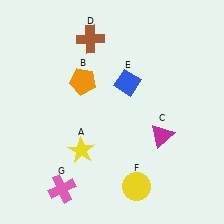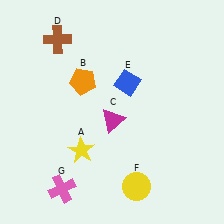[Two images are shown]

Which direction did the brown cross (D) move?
The brown cross (D) moved left.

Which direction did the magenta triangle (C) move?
The magenta triangle (C) moved left.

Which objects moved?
The objects that moved are: the magenta triangle (C), the brown cross (D).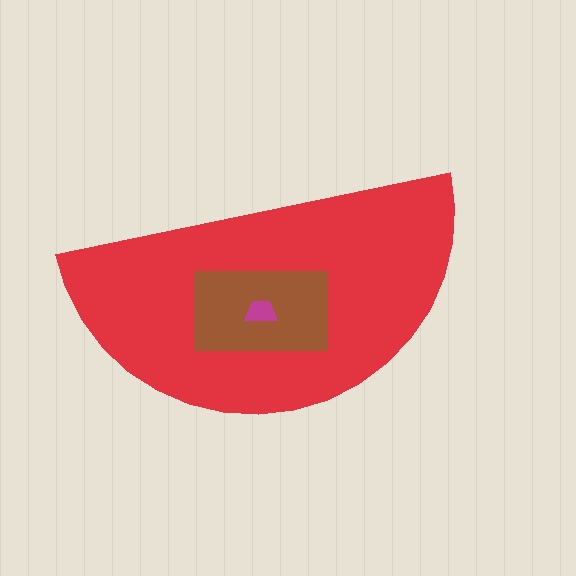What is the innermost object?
The magenta trapezoid.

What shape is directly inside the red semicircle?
The brown rectangle.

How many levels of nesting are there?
3.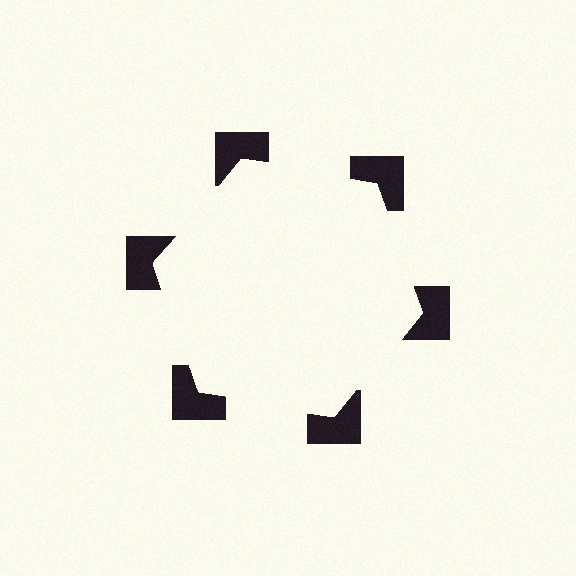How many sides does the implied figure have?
6 sides.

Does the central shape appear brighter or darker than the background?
It typically appears slightly brighter than the background, even though no actual brightness change is drawn.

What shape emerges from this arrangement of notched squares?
An illusory hexagon — its edges are inferred from the aligned wedge cuts in the notched squares, not physically drawn.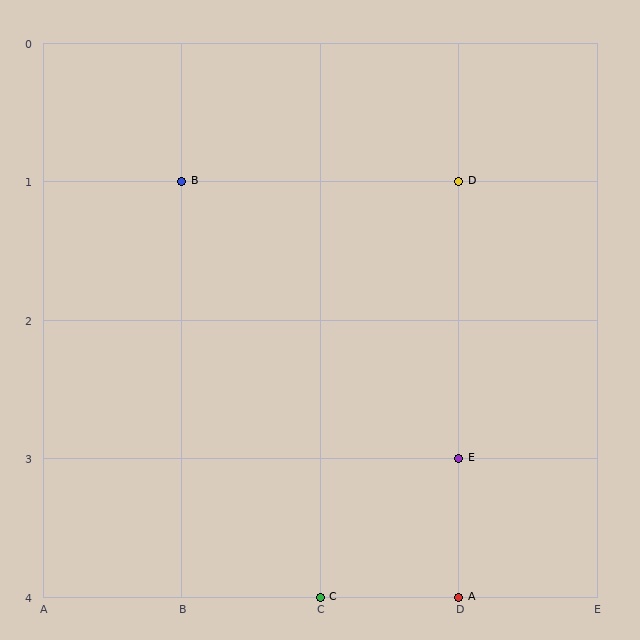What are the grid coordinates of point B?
Point B is at grid coordinates (B, 1).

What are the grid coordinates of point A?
Point A is at grid coordinates (D, 4).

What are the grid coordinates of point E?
Point E is at grid coordinates (D, 3).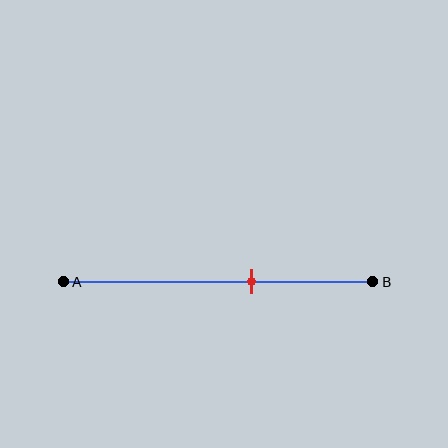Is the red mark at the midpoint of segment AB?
No, the mark is at about 60% from A, not at the 50% midpoint.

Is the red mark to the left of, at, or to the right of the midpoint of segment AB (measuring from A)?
The red mark is to the right of the midpoint of segment AB.